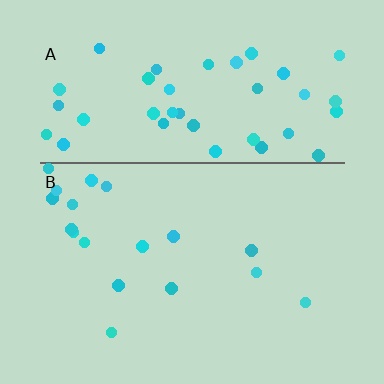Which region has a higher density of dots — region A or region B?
A (the top).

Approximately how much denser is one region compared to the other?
Approximately 2.5× — region A over region B.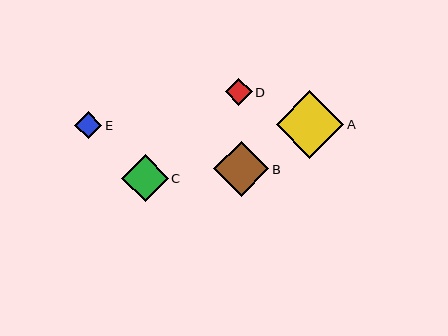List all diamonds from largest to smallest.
From largest to smallest: A, B, C, D, E.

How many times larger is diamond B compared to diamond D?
Diamond B is approximately 2.1 times the size of diamond D.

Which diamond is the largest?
Diamond A is the largest with a size of approximately 68 pixels.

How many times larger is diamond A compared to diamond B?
Diamond A is approximately 1.2 times the size of diamond B.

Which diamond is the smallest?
Diamond E is the smallest with a size of approximately 27 pixels.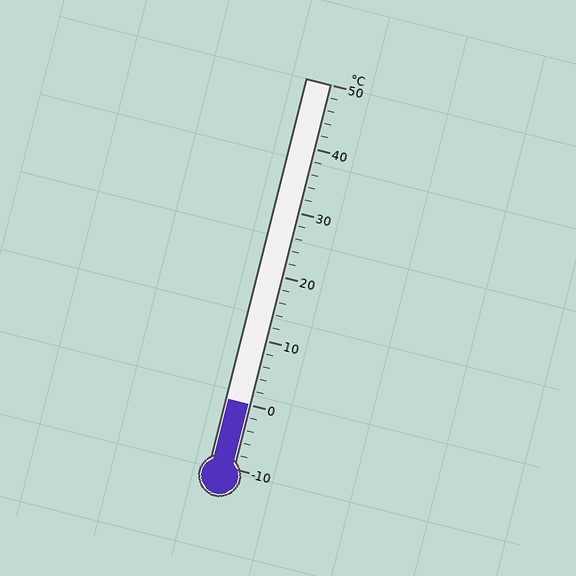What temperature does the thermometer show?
The thermometer shows approximately 0°C.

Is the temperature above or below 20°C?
The temperature is below 20°C.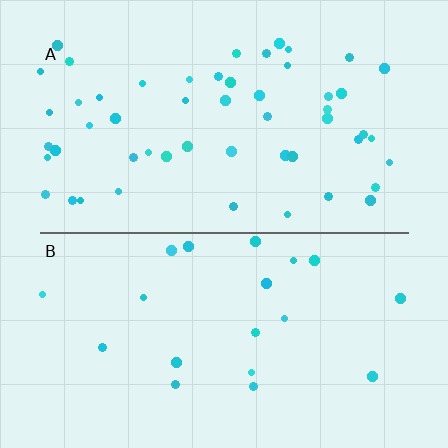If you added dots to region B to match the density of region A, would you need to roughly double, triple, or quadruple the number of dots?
Approximately triple.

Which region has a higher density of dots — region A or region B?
A (the top).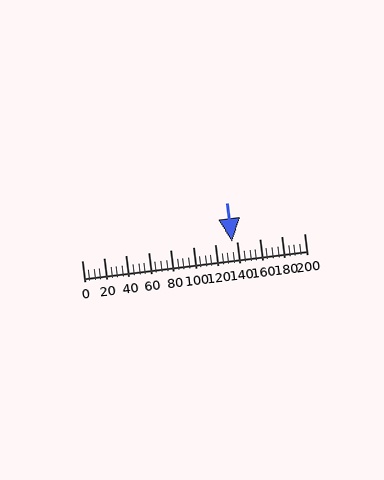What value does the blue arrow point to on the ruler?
The blue arrow points to approximately 135.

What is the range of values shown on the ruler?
The ruler shows values from 0 to 200.